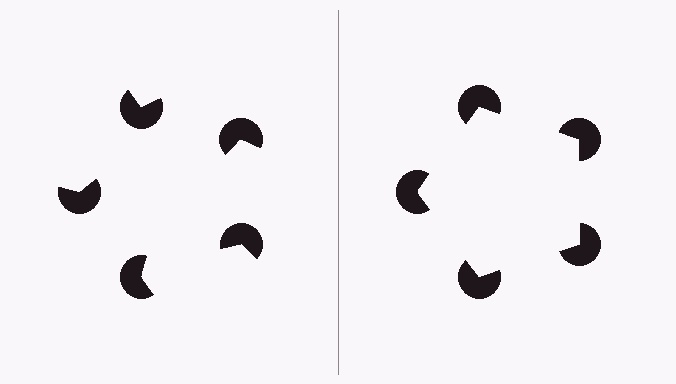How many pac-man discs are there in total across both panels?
10 — 5 on each side.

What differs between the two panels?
The pac-man discs are positioned identically on both sides; only the wedge orientations differ. On the right they align to a pentagon; on the left they are misaligned.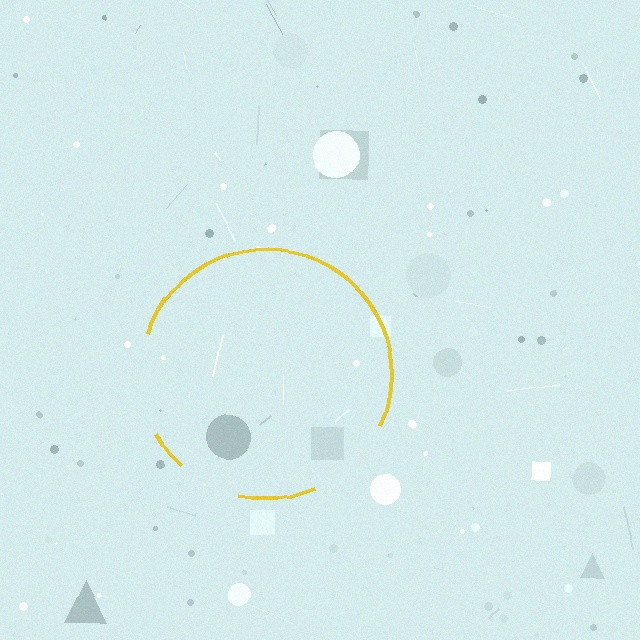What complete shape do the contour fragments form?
The contour fragments form a circle.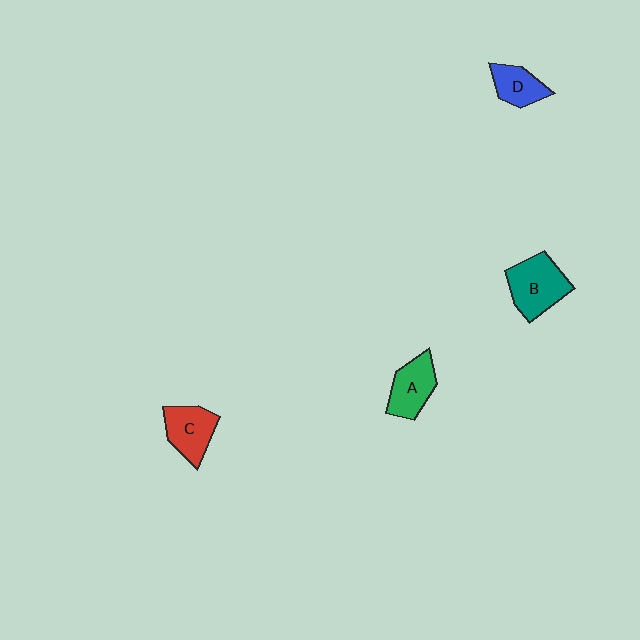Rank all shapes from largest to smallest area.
From largest to smallest: B (teal), C (red), A (green), D (blue).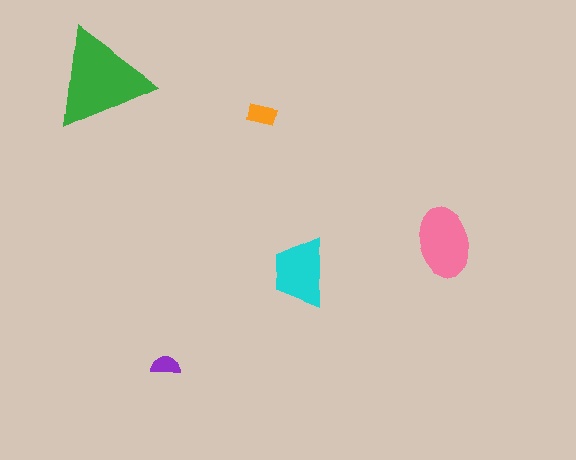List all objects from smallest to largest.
The purple semicircle, the orange rectangle, the cyan trapezoid, the pink ellipse, the green triangle.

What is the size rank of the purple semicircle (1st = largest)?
5th.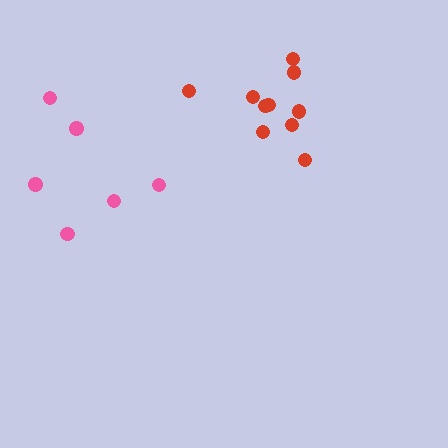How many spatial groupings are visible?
There are 2 spatial groupings.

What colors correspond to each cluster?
The clusters are colored: red, pink.